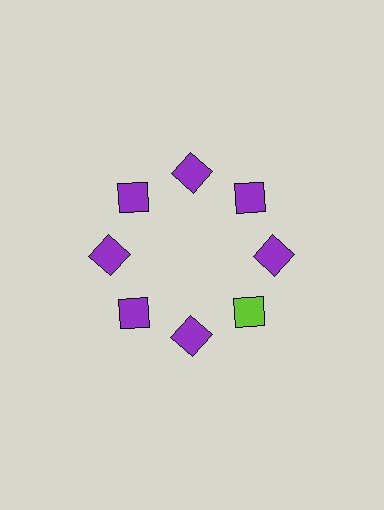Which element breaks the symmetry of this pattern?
The lime square at roughly the 4 o'clock position breaks the symmetry. All other shapes are purple squares.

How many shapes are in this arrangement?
There are 8 shapes arranged in a ring pattern.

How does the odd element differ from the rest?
It has a different color: lime instead of purple.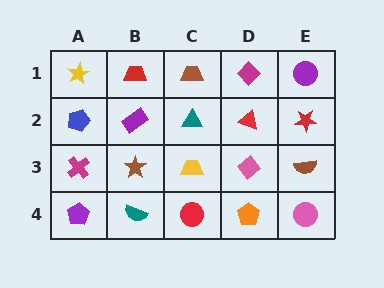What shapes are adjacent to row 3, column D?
A red triangle (row 2, column D), an orange pentagon (row 4, column D), a yellow trapezoid (row 3, column C), a brown semicircle (row 3, column E).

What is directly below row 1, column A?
A blue pentagon.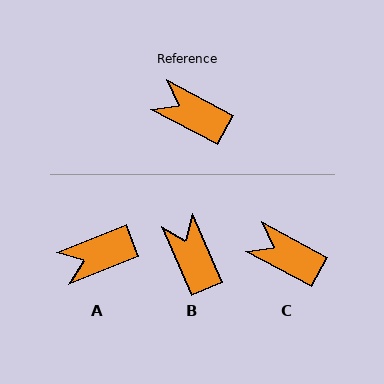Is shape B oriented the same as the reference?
No, it is off by about 38 degrees.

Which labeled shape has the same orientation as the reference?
C.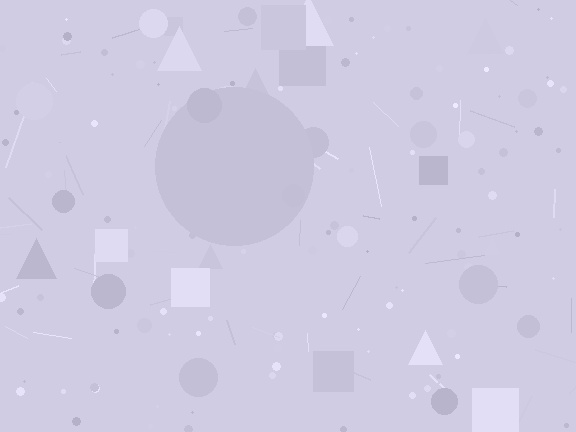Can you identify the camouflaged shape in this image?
The camouflaged shape is a circle.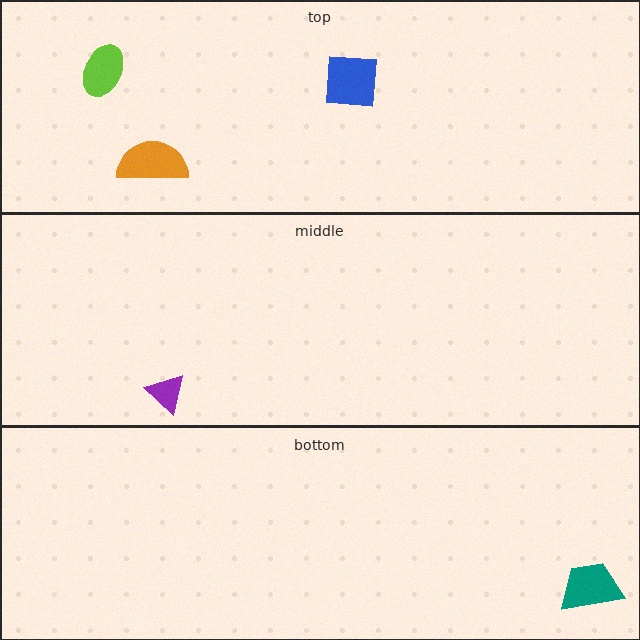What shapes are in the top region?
The lime ellipse, the blue square, the orange semicircle.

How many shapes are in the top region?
3.